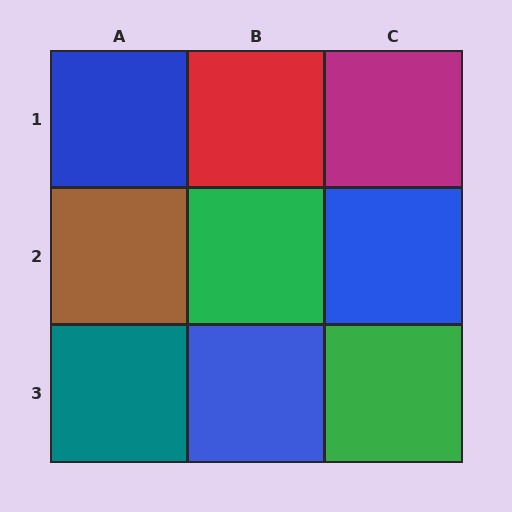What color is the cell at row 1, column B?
Red.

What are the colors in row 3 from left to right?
Teal, blue, green.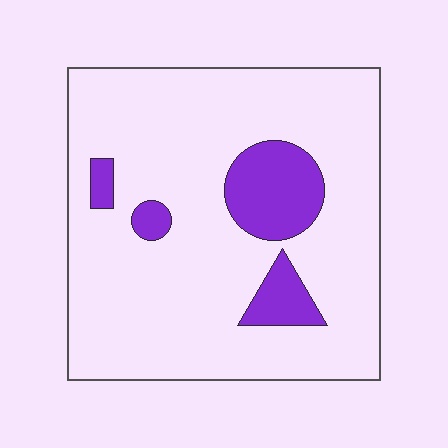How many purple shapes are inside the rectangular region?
4.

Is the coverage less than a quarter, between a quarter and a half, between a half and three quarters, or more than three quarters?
Less than a quarter.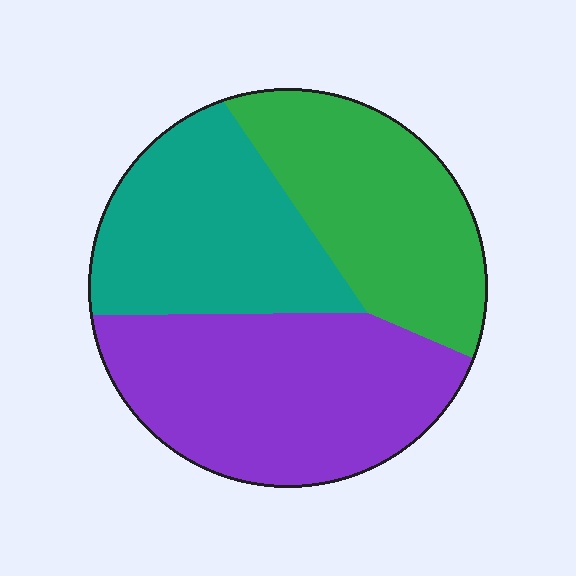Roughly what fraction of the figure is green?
Green takes up between a quarter and a half of the figure.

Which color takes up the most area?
Purple, at roughly 40%.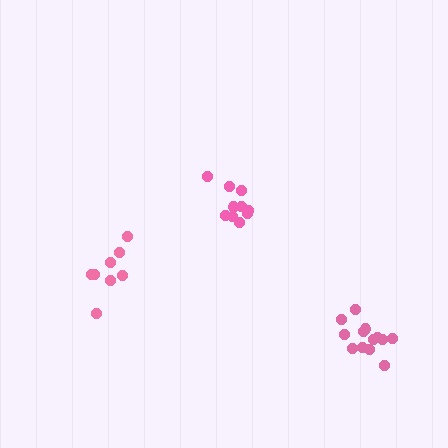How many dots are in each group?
Group 1: 8 dots, Group 2: 10 dots, Group 3: 13 dots (31 total).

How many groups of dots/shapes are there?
There are 3 groups.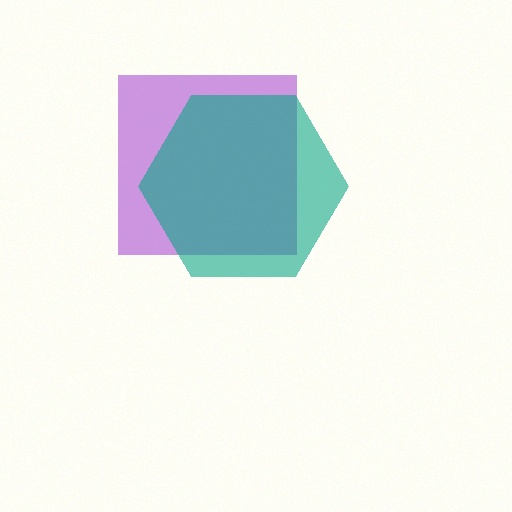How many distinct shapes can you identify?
There are 2 distinct shapes: a purple square, a teal hexagon.